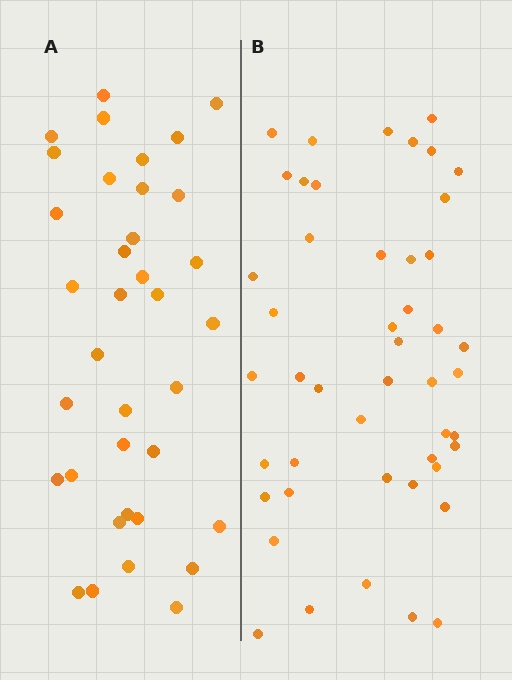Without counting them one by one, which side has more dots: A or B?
Region B (the right region) has more dots.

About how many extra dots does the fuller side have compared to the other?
Region B has roughly 12 or so more dots than region A.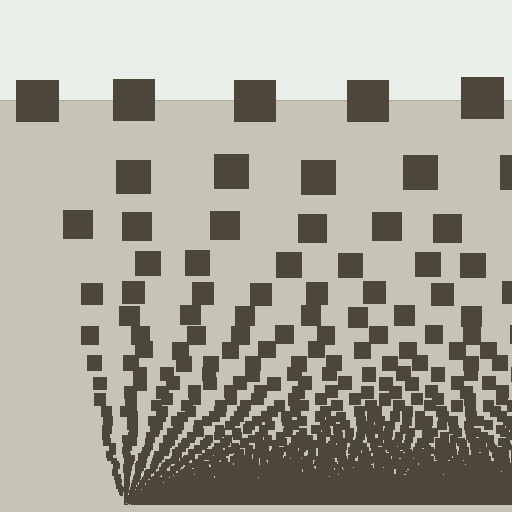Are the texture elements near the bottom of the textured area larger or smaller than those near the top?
Smaller. The gradient is inverted — elements near the bottom are smaller and denser.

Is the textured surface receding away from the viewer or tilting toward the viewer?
The surface appears to tilt toward the viewer. Texture elements get larger and sparser toward the top.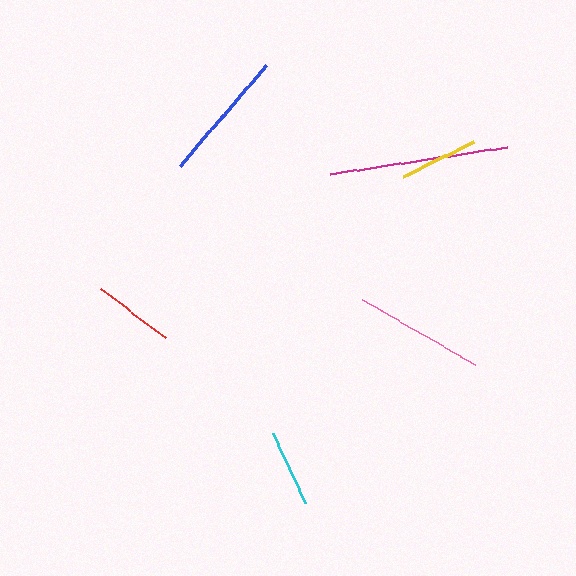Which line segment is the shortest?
The cyan line is the shortest at approximately 77 pixels.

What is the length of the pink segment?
The pink segment is approximately 131 pixels long.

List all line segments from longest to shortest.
From longest to shortest: magenta, blue, pink, red, yellow, cyan.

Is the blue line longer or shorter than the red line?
The blue line is longer than the red line.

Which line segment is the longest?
The magenta line is the longest at approximately 180 pixels.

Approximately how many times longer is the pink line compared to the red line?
The pink line is approximately 1.6 times the length of the red line.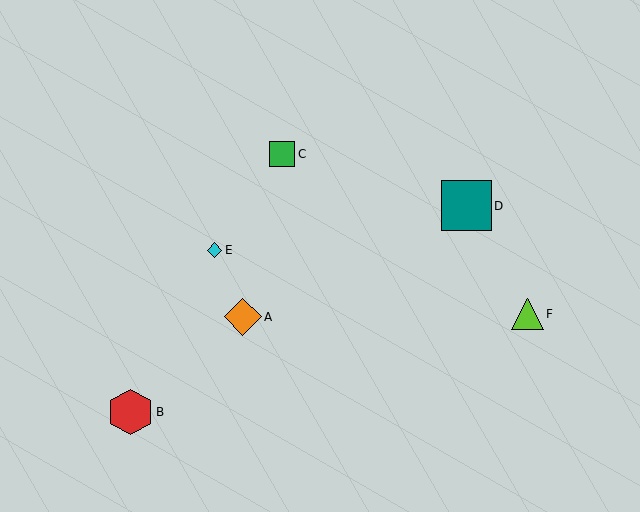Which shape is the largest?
The teal square (labeled D) is the largest.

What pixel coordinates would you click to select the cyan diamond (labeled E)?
Click at (215, 250) to select the cyan diamond E.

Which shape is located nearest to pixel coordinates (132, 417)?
The red hexagon (labeled B) at (131, 412) is nearest to that location.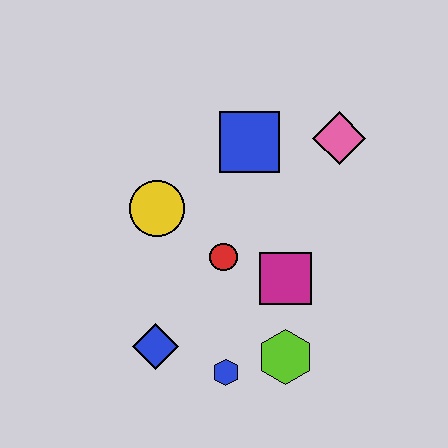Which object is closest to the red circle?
The magenta square is closest to the red circle.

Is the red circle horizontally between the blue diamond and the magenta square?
Yes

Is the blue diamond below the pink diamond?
Yes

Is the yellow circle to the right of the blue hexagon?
No